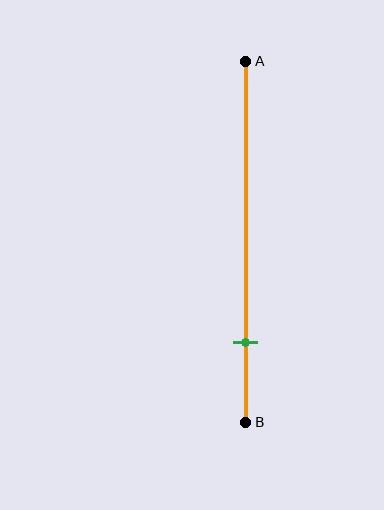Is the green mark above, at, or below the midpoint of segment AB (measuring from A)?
The green mark is below the midpoint of segment AB.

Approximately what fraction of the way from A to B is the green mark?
The green mark is approximately 80% of the way from A to B.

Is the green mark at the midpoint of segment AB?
No, the mark is at about 80% from A, not at the 50% midpoint.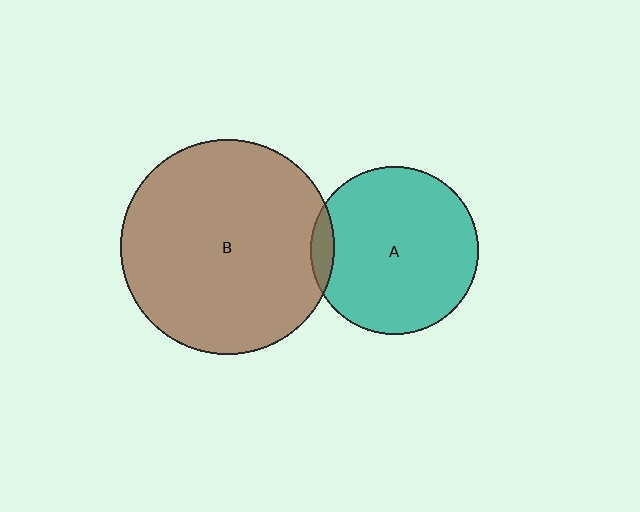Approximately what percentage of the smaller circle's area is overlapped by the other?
Approximately 5%.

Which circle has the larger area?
Circle B (brown).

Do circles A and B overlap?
Yes.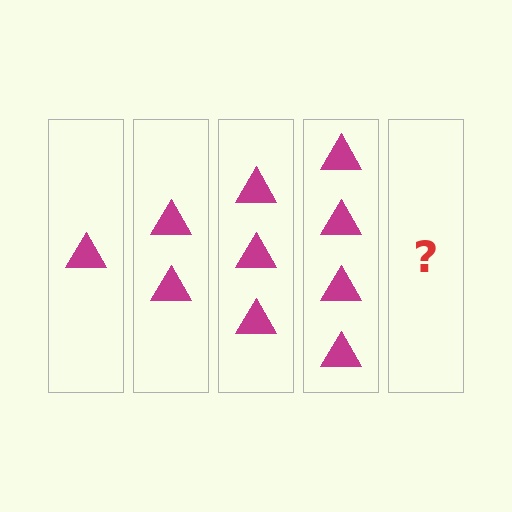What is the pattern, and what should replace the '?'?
The pattern is that each step adds one more triangle. The '?' should be 5 triangles.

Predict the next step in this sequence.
The next step is 5 triangles.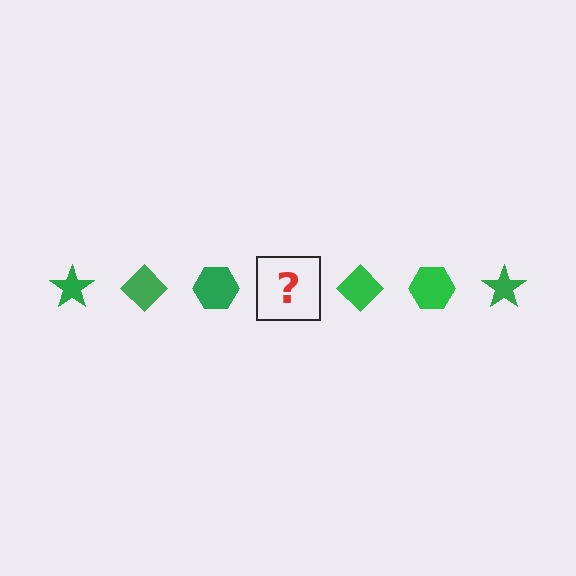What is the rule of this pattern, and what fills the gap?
The rule is that the pattern cycles through star, diamond, hexagon shapes in green. The gap should be filled with a green star.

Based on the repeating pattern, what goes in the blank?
The blank should be a green star.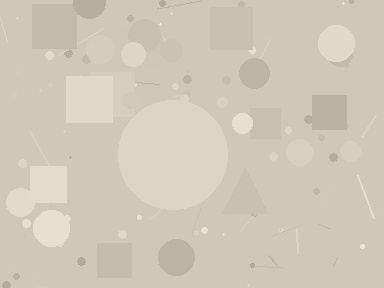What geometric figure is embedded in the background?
A circle is embedded in the background.